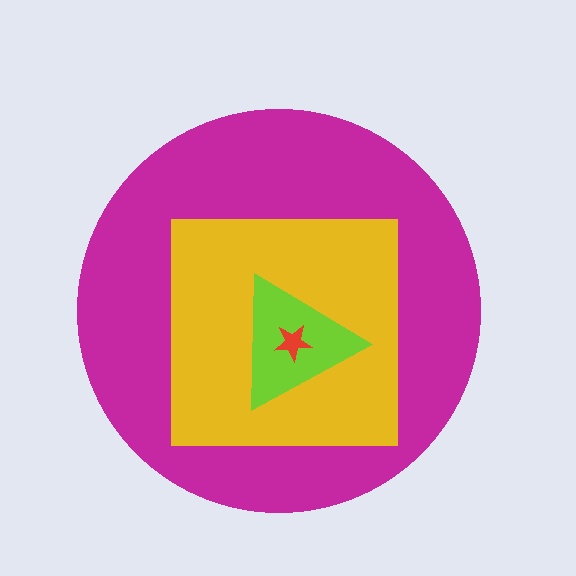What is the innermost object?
The red star.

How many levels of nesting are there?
4.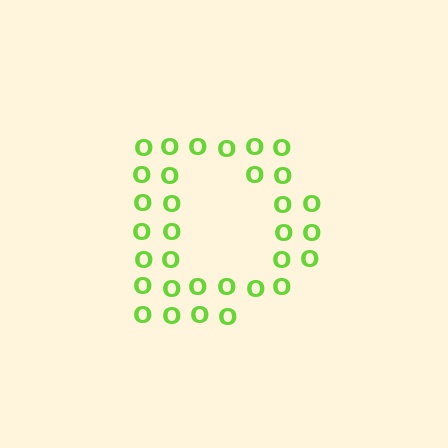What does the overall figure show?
The overall figure shows the letter D.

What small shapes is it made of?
It is made of small letter O's.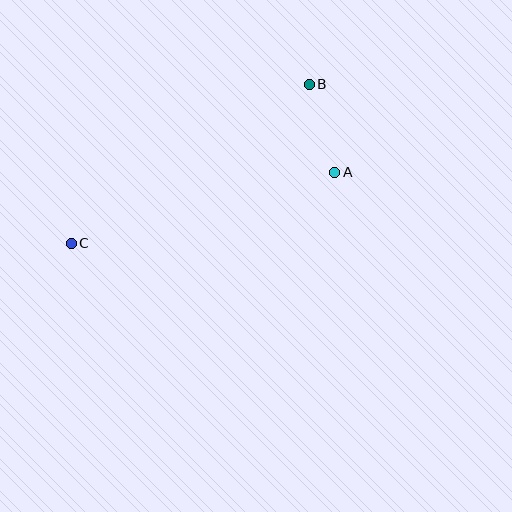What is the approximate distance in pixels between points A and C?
The distance between A and C is approximately 273 pixels.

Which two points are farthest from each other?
Points B and C are farthest from each other.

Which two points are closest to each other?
Points A and B are closest to each other.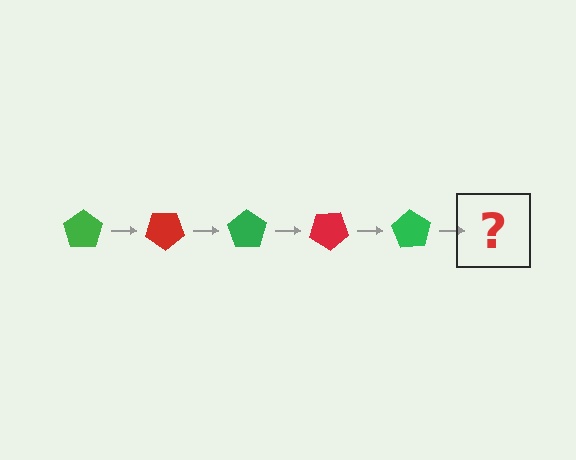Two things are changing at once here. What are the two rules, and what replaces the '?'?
The two rules are that it rotates 35 degrees each step and the color cycles through green and red. The '?' should be a red pentagon, rotated 175 degrees from the start.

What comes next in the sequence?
The next element should be a red pentagon, rotated 175 degrees from the start.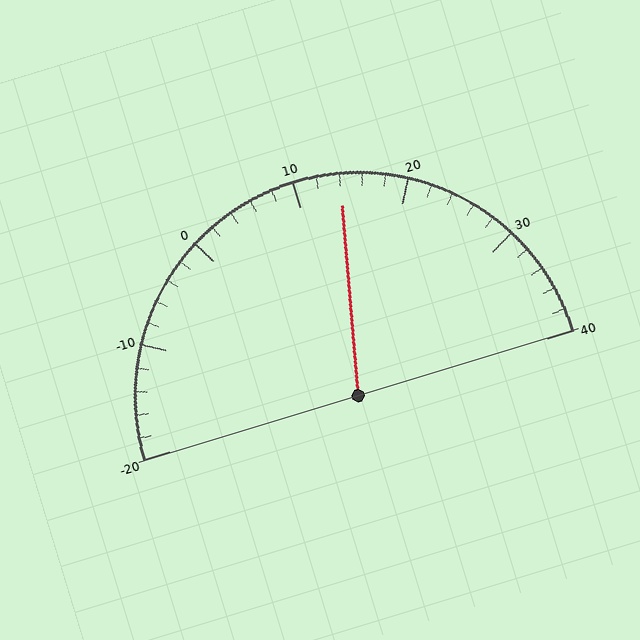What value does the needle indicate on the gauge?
The needle indicates approximately 14.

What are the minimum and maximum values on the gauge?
The gauge ranges from -20 to 40.